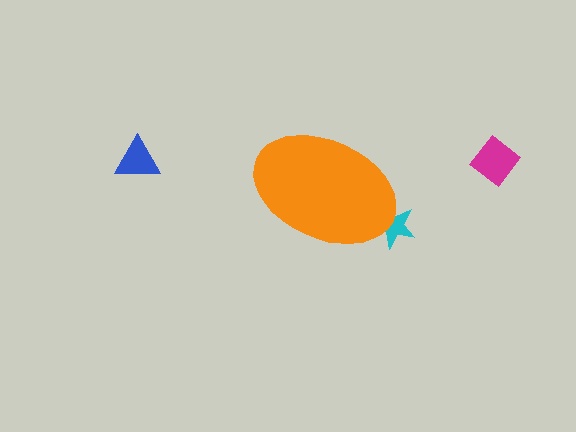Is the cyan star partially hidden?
Yes, the cyan star is partially hidden behind the orange ellipse.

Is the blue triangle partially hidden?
No, the blue triangle is fully visible.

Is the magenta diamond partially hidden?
No, the magenta diamond is fully visible.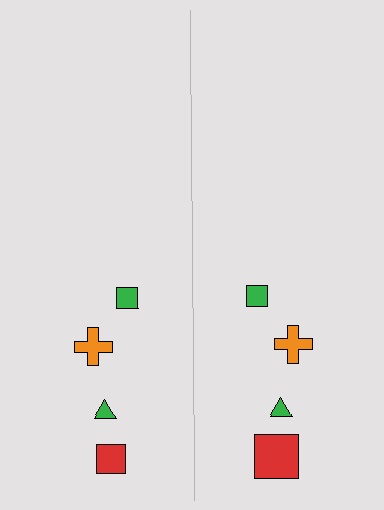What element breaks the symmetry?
The red square on the right side has a different size than its mirror counterpart.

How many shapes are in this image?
There are 8 shapes in this image.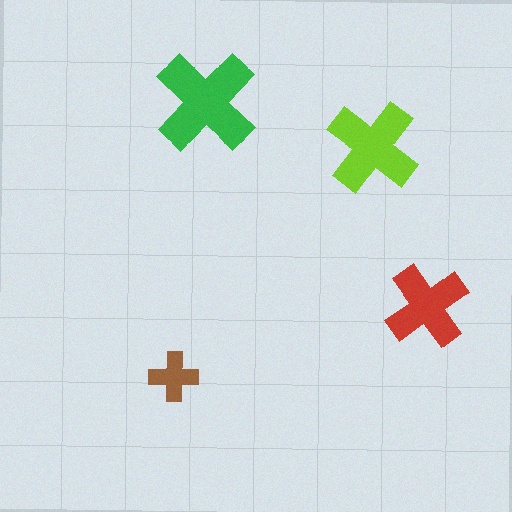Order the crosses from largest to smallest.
the green one, the lime one, the red one, the brown one.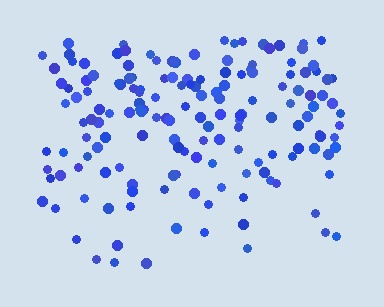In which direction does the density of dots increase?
From bottom to top, with the top side densest.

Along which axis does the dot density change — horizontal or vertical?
Vertical.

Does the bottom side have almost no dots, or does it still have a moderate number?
Still a moderate number, just noticeably fewer than the top.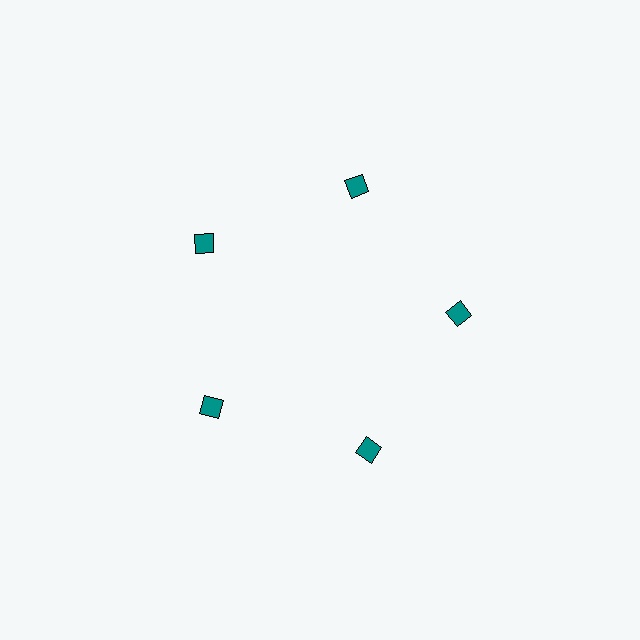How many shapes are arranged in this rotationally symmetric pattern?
There are 5 shapes, arranged in 5 groups of 1.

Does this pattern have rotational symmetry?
Yes, this pattern has 5-fold rotational symmetry. It looks the same after rotating 72 degrees around the center.